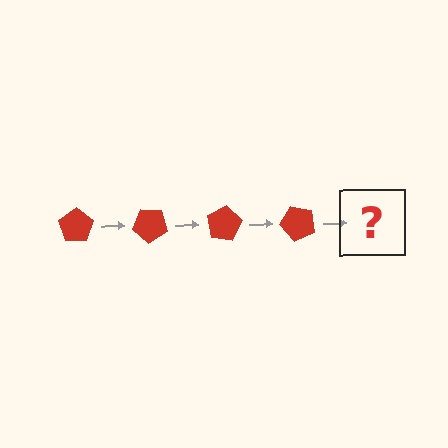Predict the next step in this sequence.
The next step is a red pentagon rotated 160 degrees.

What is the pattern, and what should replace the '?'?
The pattern is that the pentagon rotates 40 degrees each step. The '?' should be a red pentagon rotated 160 degrees.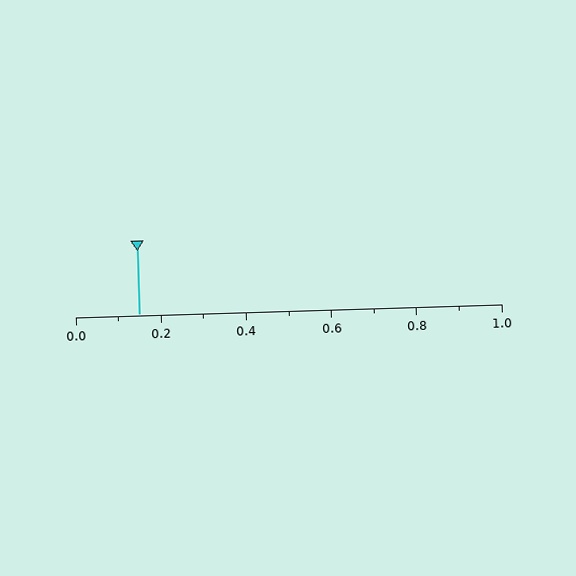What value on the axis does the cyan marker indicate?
The marker indicates approximately 0.15.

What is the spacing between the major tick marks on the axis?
The major ticks are spaced 0.2 apart.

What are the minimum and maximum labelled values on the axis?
The axis runs from 0.0 to 1.0.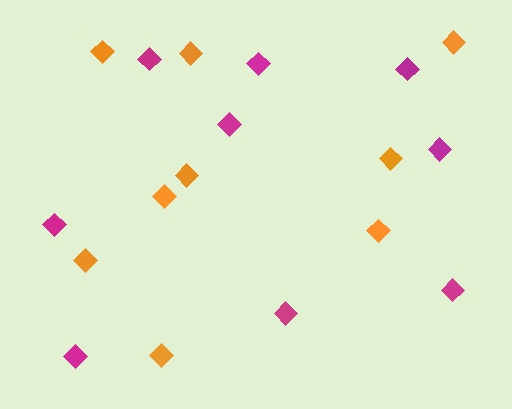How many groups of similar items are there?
There are 2 groups: one group of magenta diamonds (9) and one group of orange diamonds (9).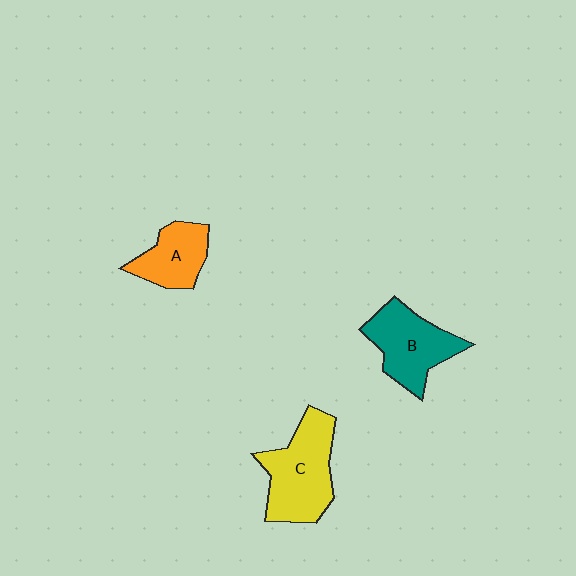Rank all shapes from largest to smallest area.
From largest to smallest: C (yellow), B (teal), A (orange).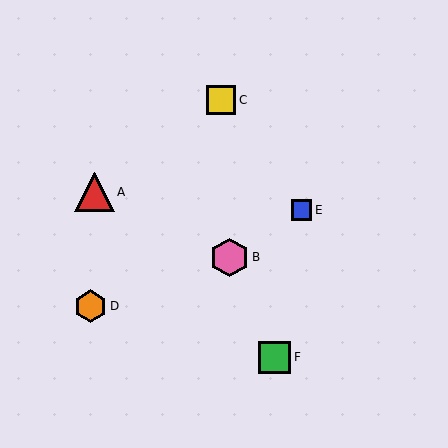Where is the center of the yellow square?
The center of the yellow square is at (221, 100).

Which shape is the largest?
The red triangle (labeled A) is the largest.